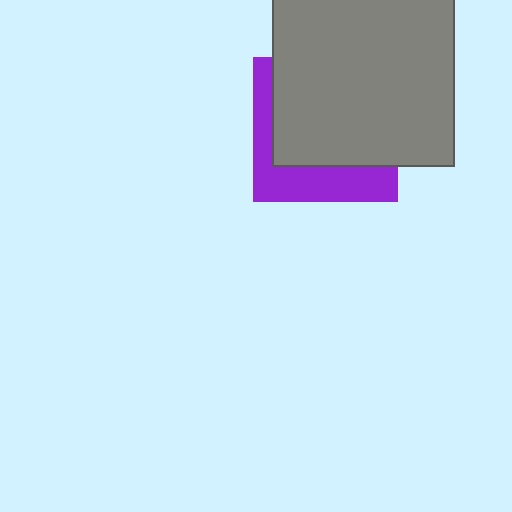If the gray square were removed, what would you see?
You would see the complete purple square.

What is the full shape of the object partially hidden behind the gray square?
The partially hidden object is a purple square.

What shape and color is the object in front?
The object in front is a gray square.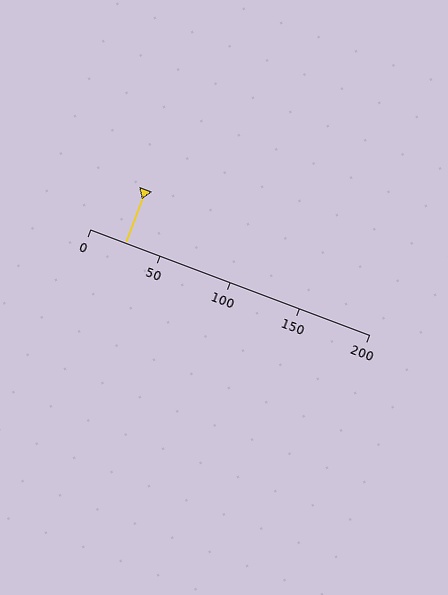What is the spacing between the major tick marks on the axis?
The major ticks are spaced 50 apart.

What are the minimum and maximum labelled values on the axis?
The axis runs from 0 to 200.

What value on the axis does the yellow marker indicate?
The marker indicates approximately 25.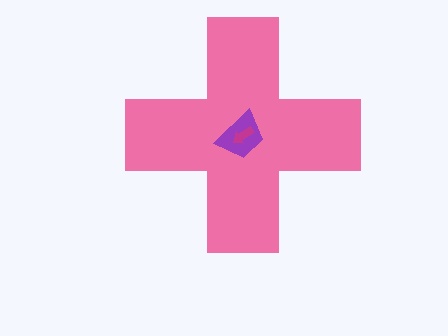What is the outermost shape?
The pink cross.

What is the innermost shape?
The magenta arrow.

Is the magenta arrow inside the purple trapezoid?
Yes.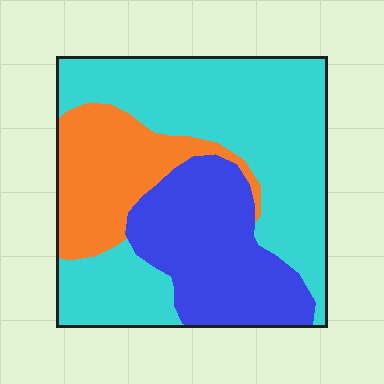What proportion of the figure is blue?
Blue takes up between a sixth and a third of the figure.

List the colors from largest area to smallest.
From largest to smallest: cyan, blue, orange.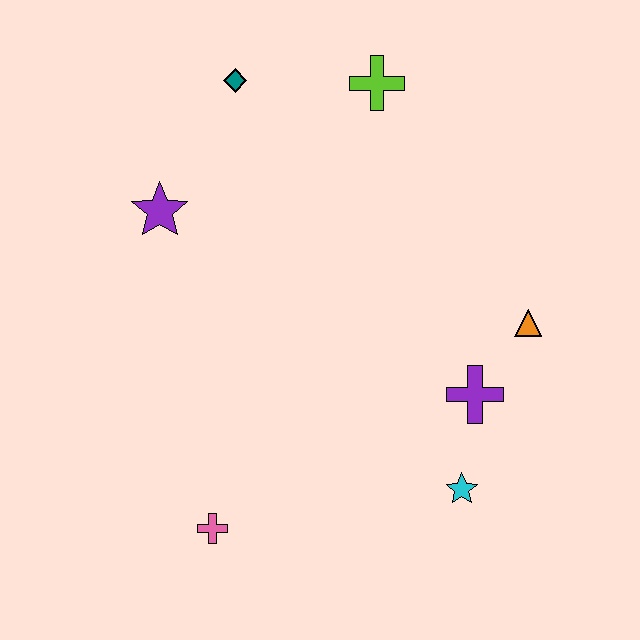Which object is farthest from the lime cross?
The pink cross is farthest from the lime cross.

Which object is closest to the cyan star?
The purple cross is closest to the cyan star.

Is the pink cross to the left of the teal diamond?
Yes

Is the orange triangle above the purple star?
No